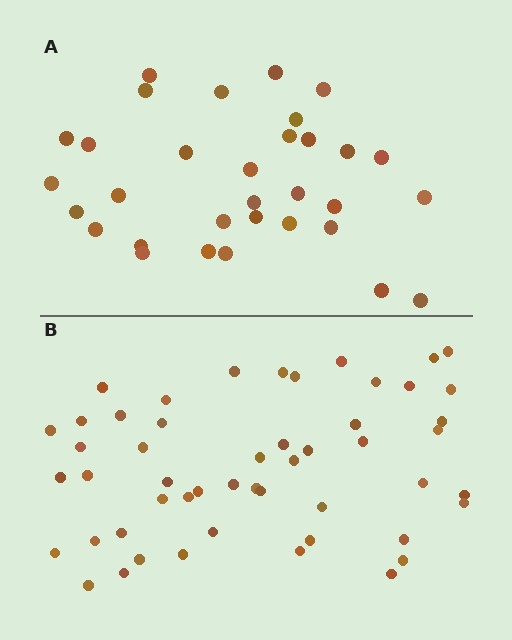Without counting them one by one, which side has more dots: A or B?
Region B (the bottom region) has more dots.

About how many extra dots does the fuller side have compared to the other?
Region B has approximately 20 more dots than region A.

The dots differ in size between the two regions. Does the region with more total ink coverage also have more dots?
No. Region A has more total ink coverage because its dots are larger, but region B actually contains more individual dots. Total area can be misleading — the number of items is what matters here.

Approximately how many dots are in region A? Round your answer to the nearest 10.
About 30 dots. (The exact count is 32, which rounds to 30.)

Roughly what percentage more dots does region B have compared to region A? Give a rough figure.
About 60% more.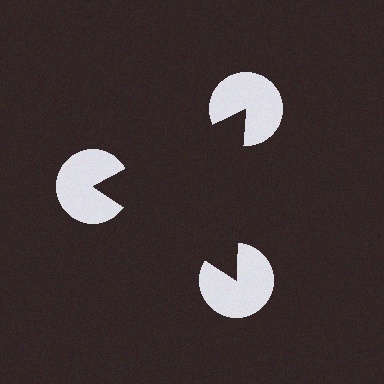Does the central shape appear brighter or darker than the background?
It typically appears slightly darker than the background, even though no actual brightness change is drawn.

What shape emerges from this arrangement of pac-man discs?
An illusory triangle — its edges are inferred from the aligned wedge cuts in the pac-man discs, not physically drawn.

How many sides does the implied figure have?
3 sides.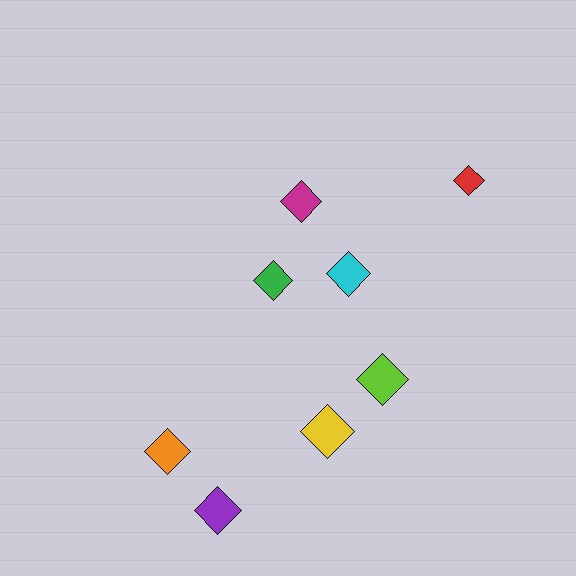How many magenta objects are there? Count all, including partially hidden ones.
There is 1 magenta object.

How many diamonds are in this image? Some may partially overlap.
There are 8 diamonds.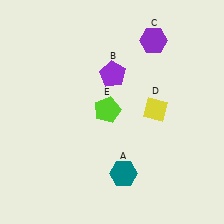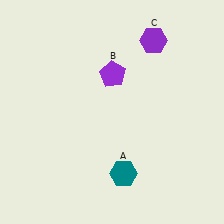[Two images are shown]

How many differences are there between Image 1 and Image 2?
There are 2 differences between the two images.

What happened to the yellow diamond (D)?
The yellow diamond (D) was removed in Image 2. It was in the top-right area of Image 1.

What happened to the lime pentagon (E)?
The lime pentagon (E) was removed in Image 2. It was in the top-left area of Image 1.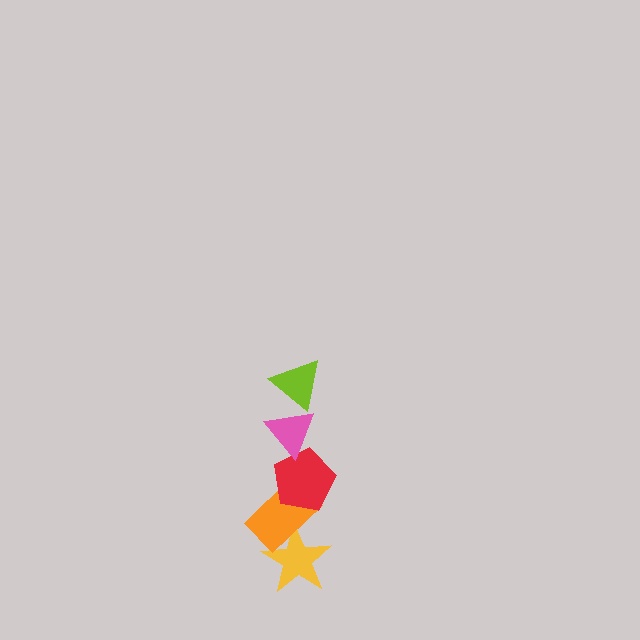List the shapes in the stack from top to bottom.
From top to bottom: the lime triangle, the pink triangle, the red pentagon, the orange rectangle, the yellow star.